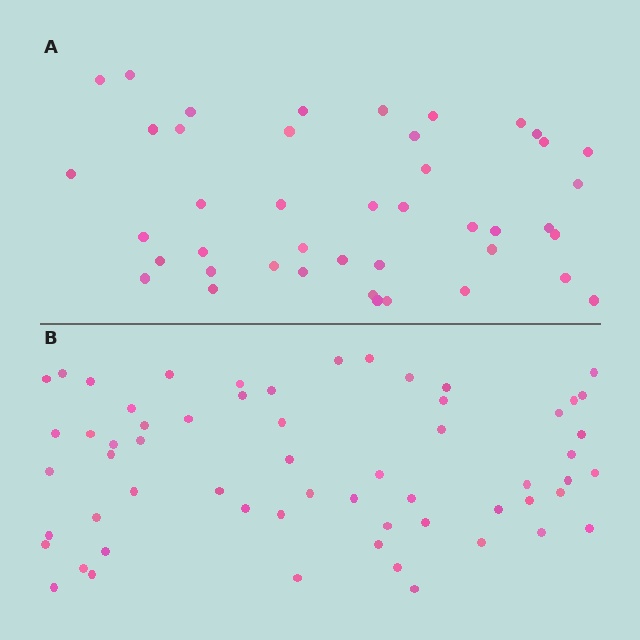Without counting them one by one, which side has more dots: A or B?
Region B (the bottom region) has more dots.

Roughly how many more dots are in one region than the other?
Region B has approximately 15 more dots than region A.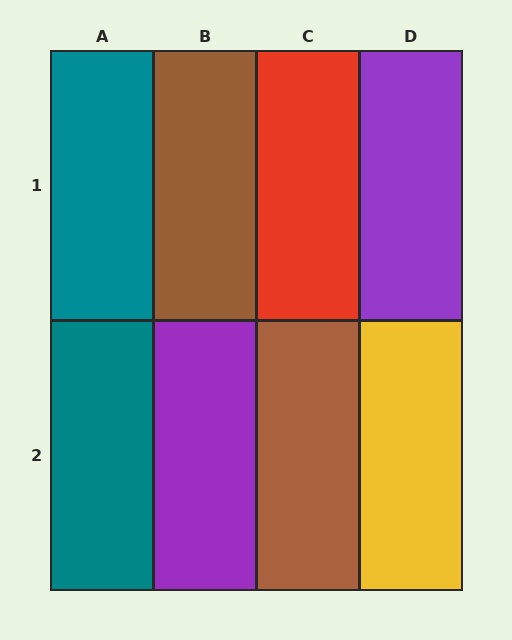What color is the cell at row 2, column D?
Yellow.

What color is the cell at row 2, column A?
Teal.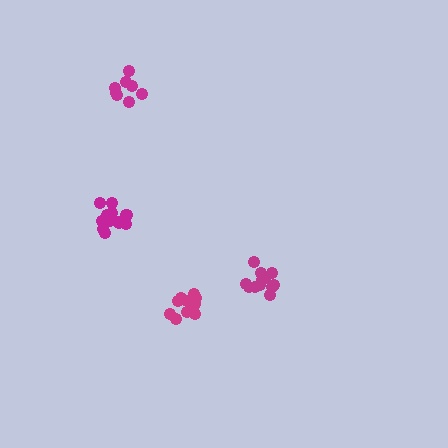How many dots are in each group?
Group 1: 11 dots, Group 2: 12 dots, Group 3: 12 dots, Group 4: 8 dots (43 total).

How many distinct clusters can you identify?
There are 4 distinct clusters.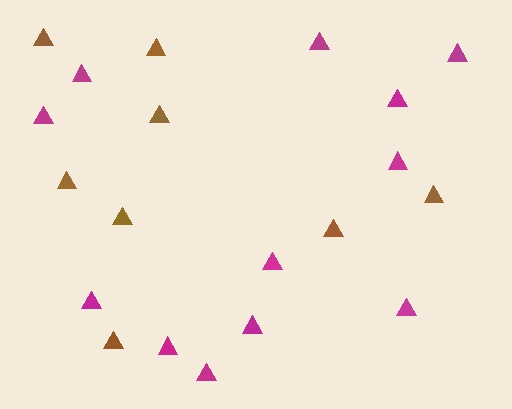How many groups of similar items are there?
There are 2 groups: one group of magenta triangles (12) and one group of brown triangles (8).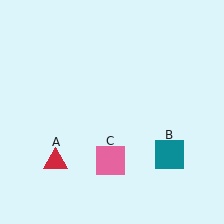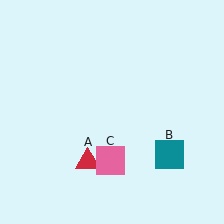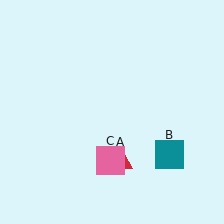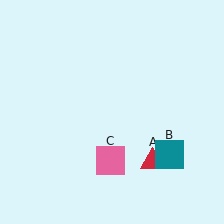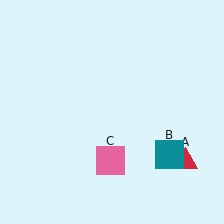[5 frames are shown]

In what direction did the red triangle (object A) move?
The red triangle (object A) moved right.